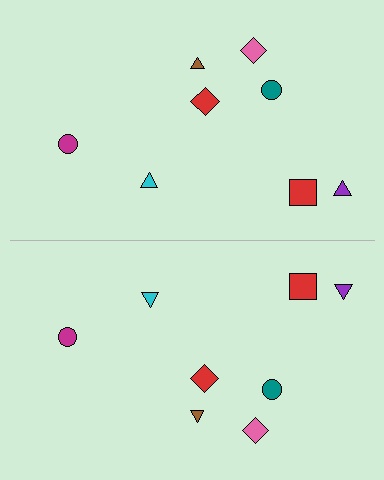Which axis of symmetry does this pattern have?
The pattern has a horizontal axis of symmetry running through the center of the image.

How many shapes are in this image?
There are 16 shapes in this image.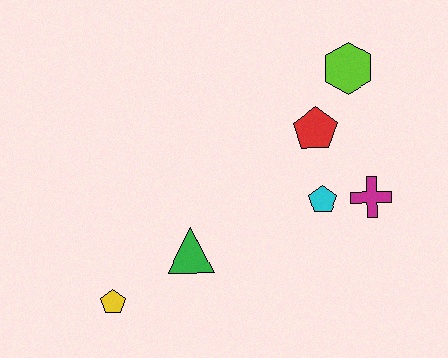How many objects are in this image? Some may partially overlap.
There are 6 objects.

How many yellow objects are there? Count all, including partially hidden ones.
There is 1 yellow object.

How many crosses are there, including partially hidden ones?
There is 1 cross.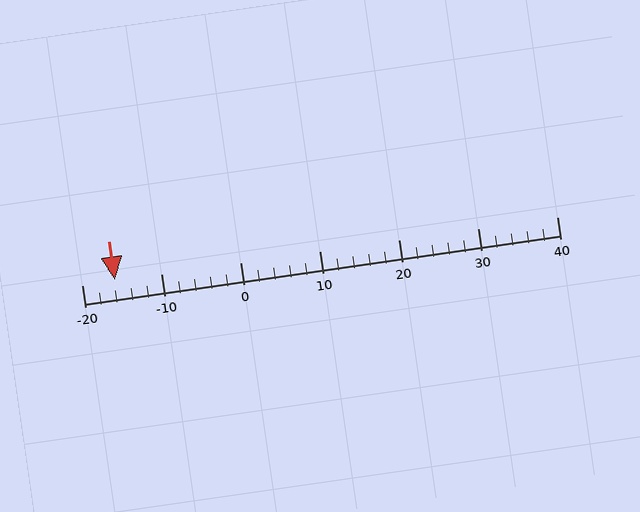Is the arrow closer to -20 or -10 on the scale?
The arrow is closer to -20.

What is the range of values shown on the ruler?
The ruler shows values from -20 to 40.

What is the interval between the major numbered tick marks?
The major tick marks are spaced 10 units apart.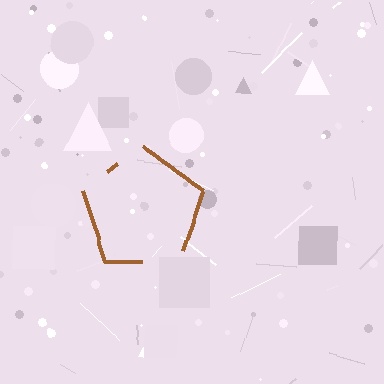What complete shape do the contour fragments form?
The contour fragments form a pentagon.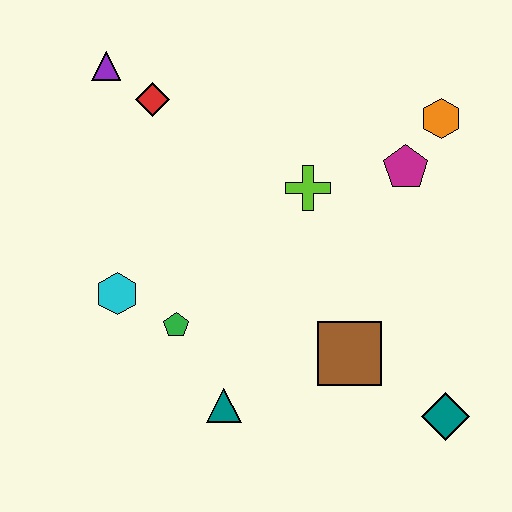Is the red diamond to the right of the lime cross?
No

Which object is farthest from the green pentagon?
The orange hexagon is farthest from the green pentagon.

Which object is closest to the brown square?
The teal diamond is closest to the brown square.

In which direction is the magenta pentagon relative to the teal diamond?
The magenta pentagon is above the teal diamond.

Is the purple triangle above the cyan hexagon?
Yes